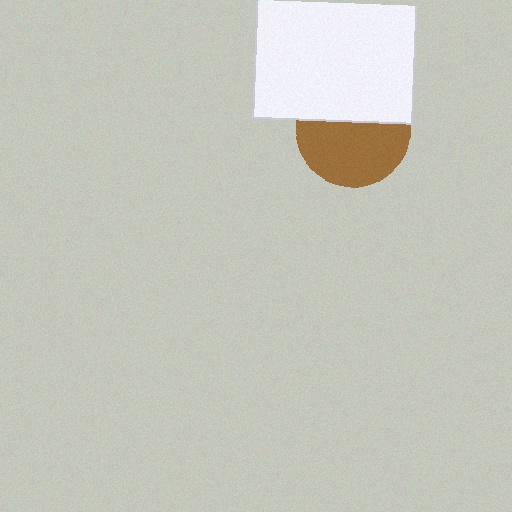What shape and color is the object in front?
The object in front is a white rectangle.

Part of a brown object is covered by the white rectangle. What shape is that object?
It is a circle.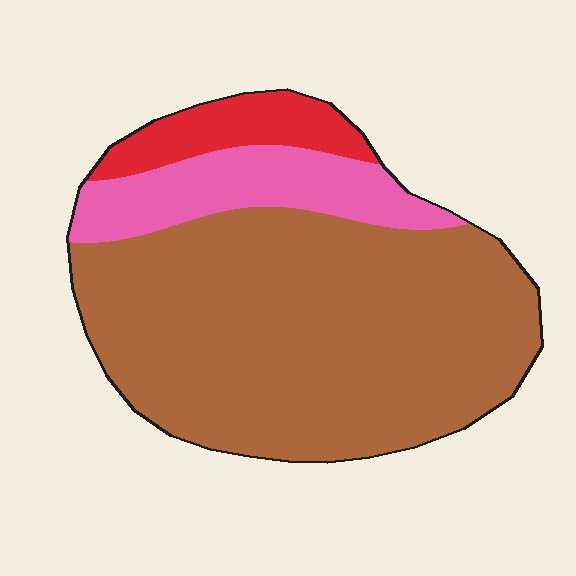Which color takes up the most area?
Brown, at roughly 75%.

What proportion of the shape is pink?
Pink takes up about one sixth (1/6) of the shape.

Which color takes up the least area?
Red, at roughly 10%.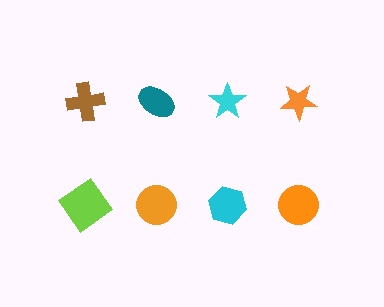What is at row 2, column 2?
An orange circle.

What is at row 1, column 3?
A cyan star.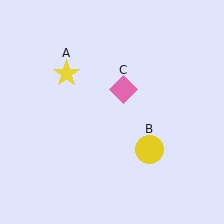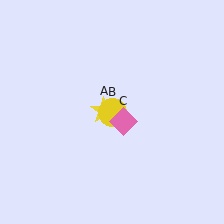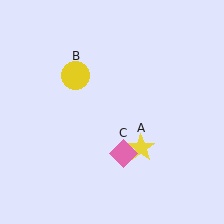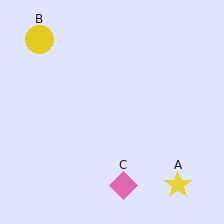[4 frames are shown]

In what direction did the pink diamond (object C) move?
The pink diamond (object C) moved down.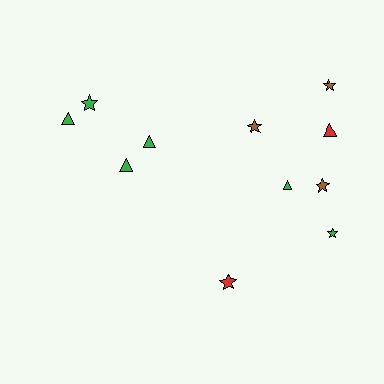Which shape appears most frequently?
Star, with 6 objects.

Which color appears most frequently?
Green, with 6 objects.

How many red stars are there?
There is 1 red star.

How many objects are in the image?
There are 11 objects.